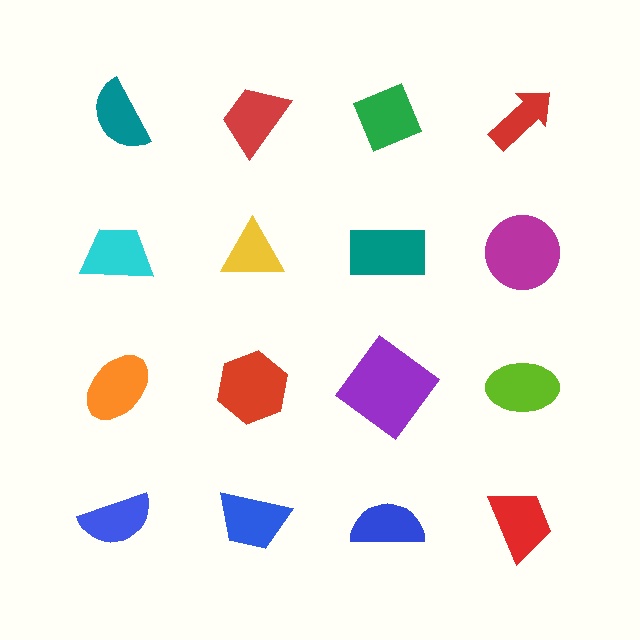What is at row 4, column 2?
A blue trapezoid.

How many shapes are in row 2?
4 shapes.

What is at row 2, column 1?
A cyan trapezoid.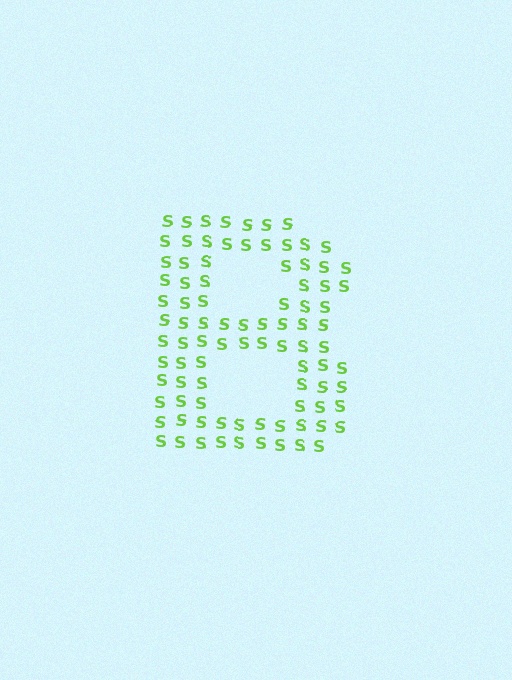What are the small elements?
The small elements are letter S's.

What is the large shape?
The large shape is the letter B.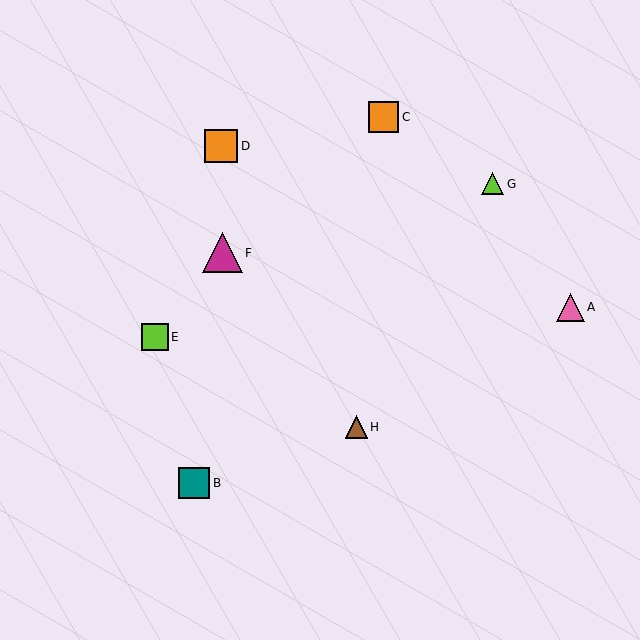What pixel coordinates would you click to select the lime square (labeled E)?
Click at (155, 337) to select the lime square E.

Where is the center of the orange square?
The center of the orange square is at (384, 117).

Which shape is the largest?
The magenta triangle (labeled F) is the largest.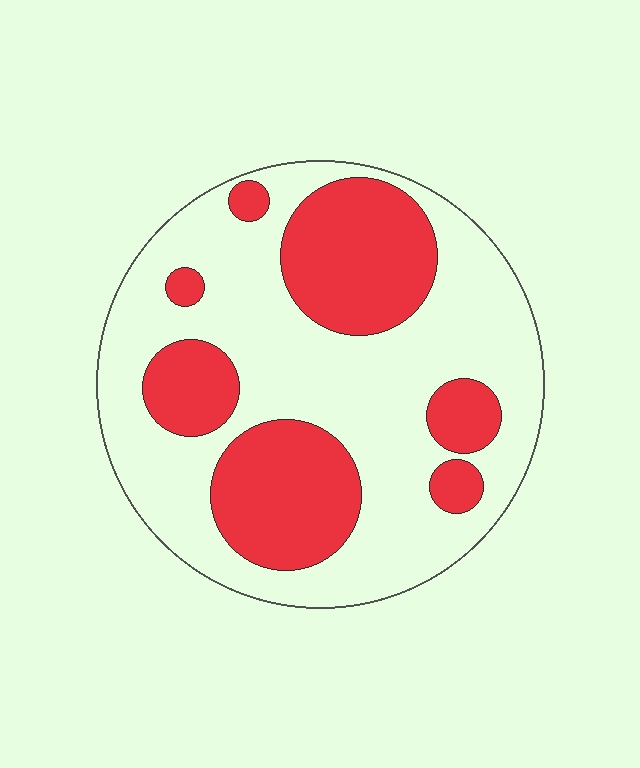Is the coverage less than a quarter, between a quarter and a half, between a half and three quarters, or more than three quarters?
Between a quarter and a half.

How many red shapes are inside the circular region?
7.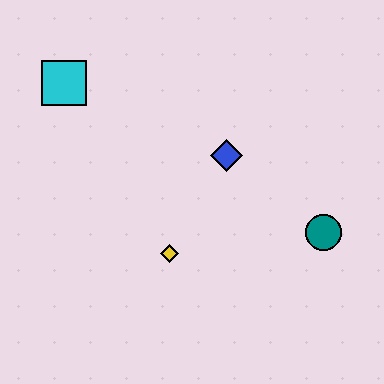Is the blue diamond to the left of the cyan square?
No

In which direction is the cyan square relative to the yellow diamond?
The cyan square is above the yellow diamond.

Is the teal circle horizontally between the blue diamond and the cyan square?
No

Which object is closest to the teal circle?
The blue diamond is closest to the teal circle.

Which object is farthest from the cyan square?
The teal circle is farthest from the cyan square.